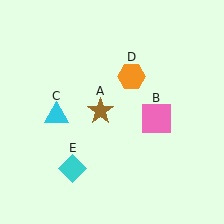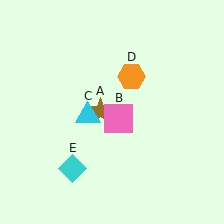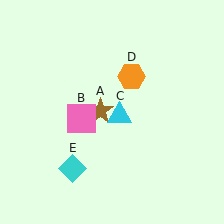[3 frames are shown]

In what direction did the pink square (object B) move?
The pink square (object B) moved left.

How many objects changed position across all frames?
2 objects changed position: pink square (object B), cyan triangle (object C).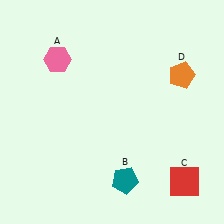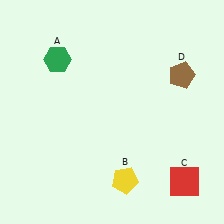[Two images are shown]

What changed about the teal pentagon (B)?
In Image 1, B is teal. In Image 2, it changed to yellow.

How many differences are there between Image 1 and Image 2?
There are 3 differences between the two images.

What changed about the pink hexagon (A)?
In Image 1, A is pink. In Image 2, it changed to green.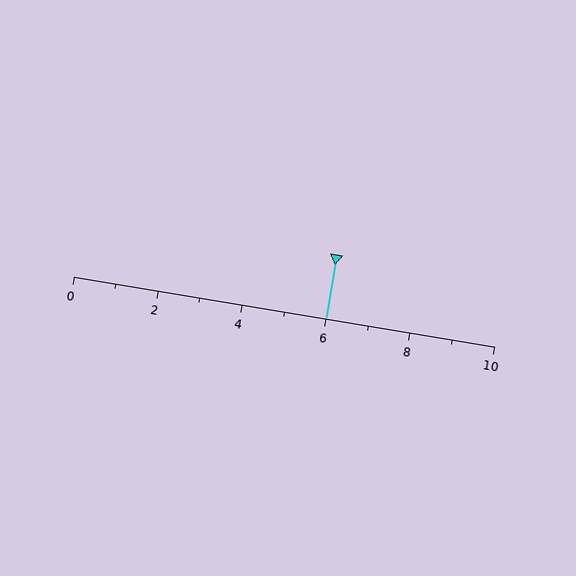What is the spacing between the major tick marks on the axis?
The major ticks are spaced 2 apart.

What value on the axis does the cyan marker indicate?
The marker indicates approximately 6.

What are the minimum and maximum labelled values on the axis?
The axis runs from 0 to 10.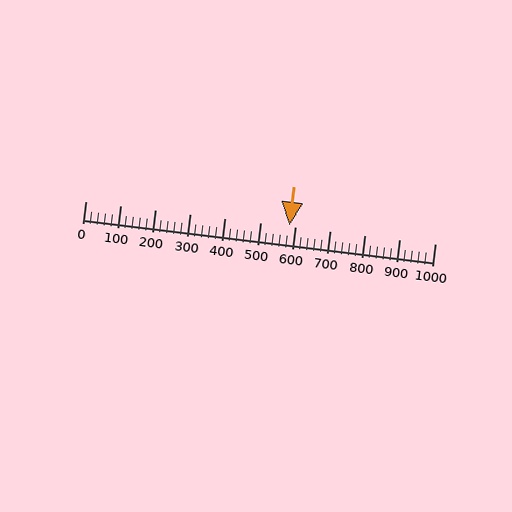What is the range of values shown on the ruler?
The ruler shows values from 0 to 1000.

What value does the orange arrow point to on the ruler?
The orange arrow points to approximately 584.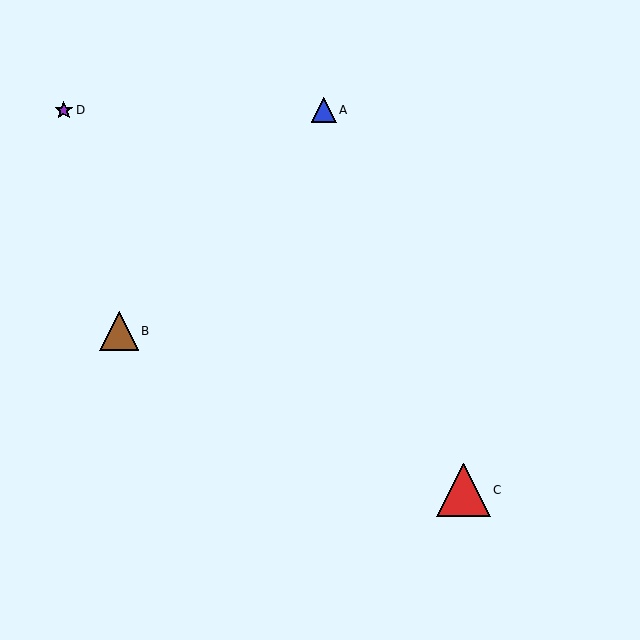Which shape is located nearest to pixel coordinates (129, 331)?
The brown triangle (labeled B) at (119, 331) is nearest to that location.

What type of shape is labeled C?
Shape C is a red triangle.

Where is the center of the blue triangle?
The center of the blue triangle is at (324, 110).